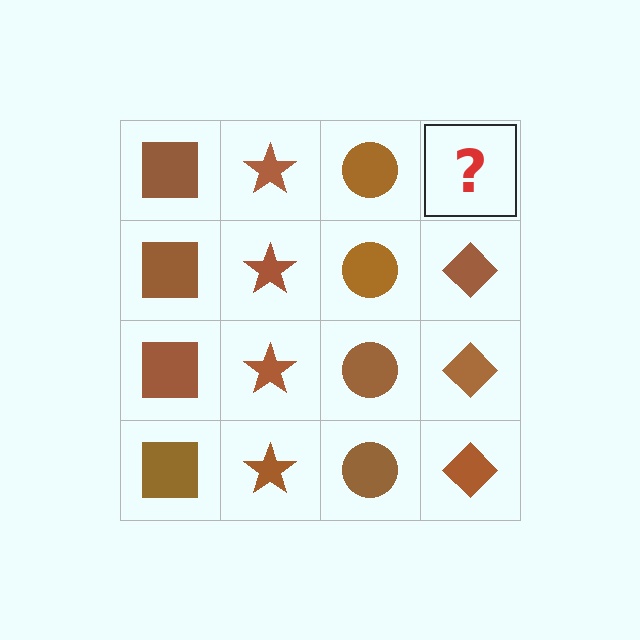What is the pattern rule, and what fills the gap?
The rule is that each column has a consistent shape. The gap should be filled with a brown diamond.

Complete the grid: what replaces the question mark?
The question mark should be replaced with a brown diamond.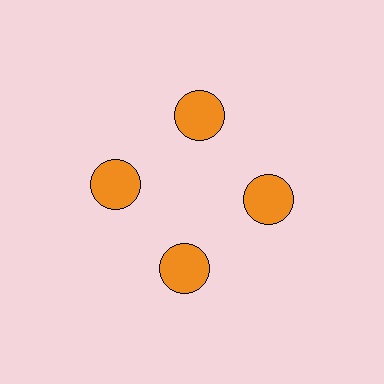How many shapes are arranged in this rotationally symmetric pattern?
There are 4 shapes, arranged in 4 groups of 1.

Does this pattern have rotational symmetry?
Yes, this pattern has 4-fold rotational symmetry. It looks the same after rotating 90 degrees around the center.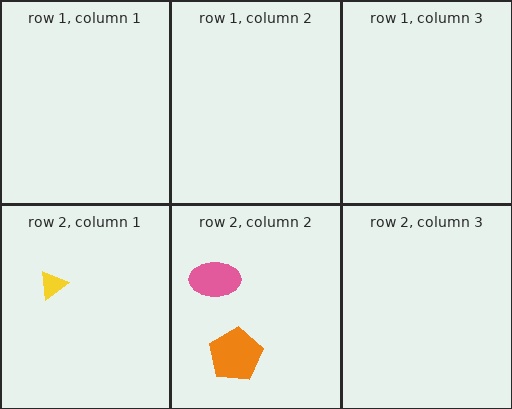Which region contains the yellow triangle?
The row 2, column 1 region.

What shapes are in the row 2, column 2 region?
The pink ellipse, the orange pentagon.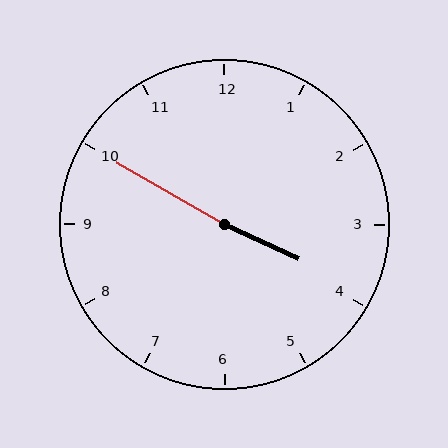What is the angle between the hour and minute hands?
Approximately 175 degrees.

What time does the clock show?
3:50.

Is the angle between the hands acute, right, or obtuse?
It is obtuse.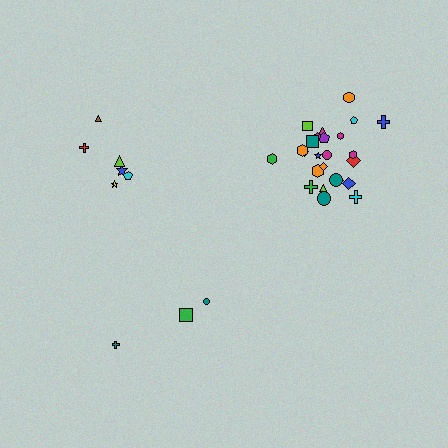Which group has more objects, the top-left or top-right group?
The top-right group.